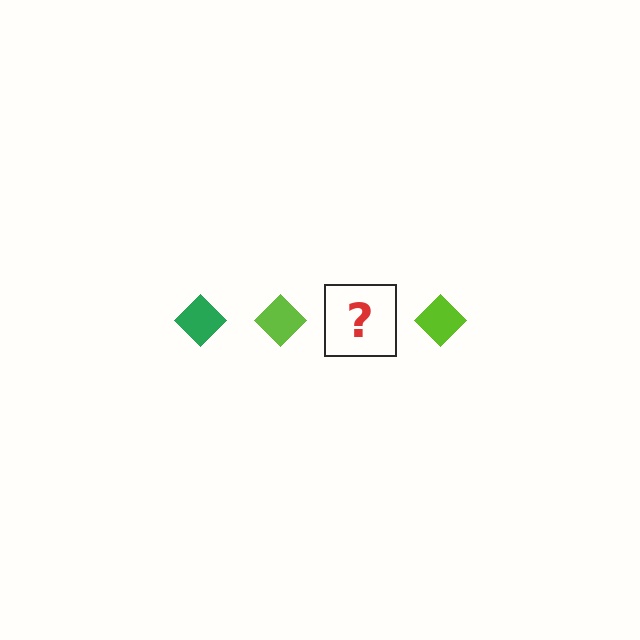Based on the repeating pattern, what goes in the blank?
The blank should be a green diamond.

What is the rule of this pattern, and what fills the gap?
The rule is that the pattern cycles through green, lime diamonds. The gap should be filled with a green diamond.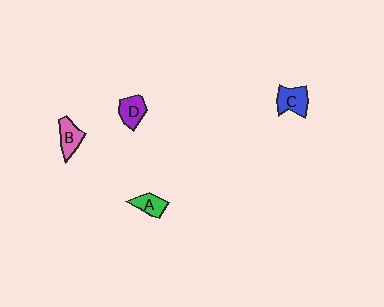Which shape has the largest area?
Shape C (blue).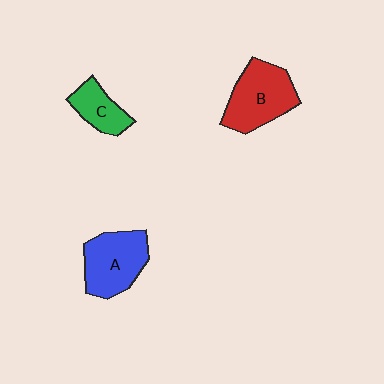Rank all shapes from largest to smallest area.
From largest to smallest: B (red), A (blue), C (green).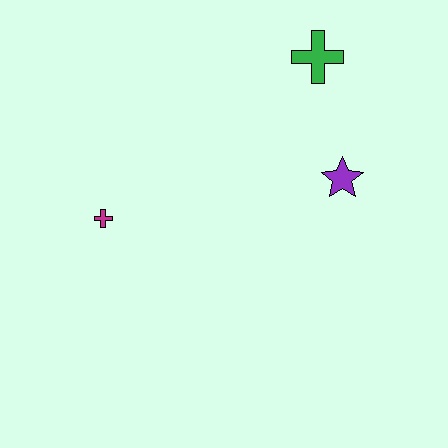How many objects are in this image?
There are 3 objects.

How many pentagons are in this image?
There are no pentagons.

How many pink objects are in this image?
There are no pink objects.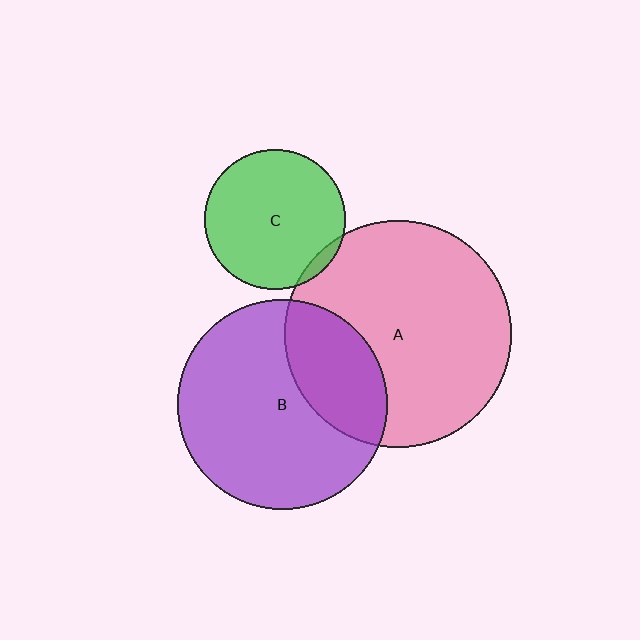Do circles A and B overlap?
Yes.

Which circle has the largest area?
Circle A (pink).